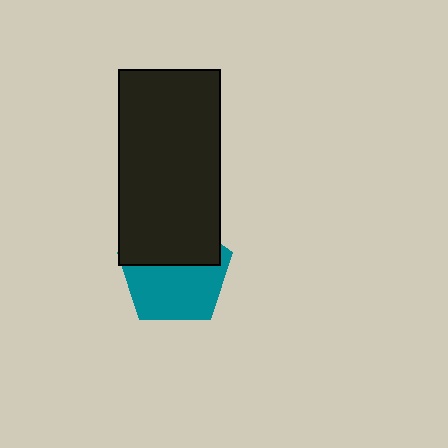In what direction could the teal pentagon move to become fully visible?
The teal pentagon could move down. That would shift it out from behind the black rectangle entirely.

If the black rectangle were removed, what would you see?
You would see the complete teal pentagon.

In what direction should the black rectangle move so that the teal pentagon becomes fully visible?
The black rectangle should move up. That is the shortest direction to clear the overlap and leave the teal pentagon fully visible.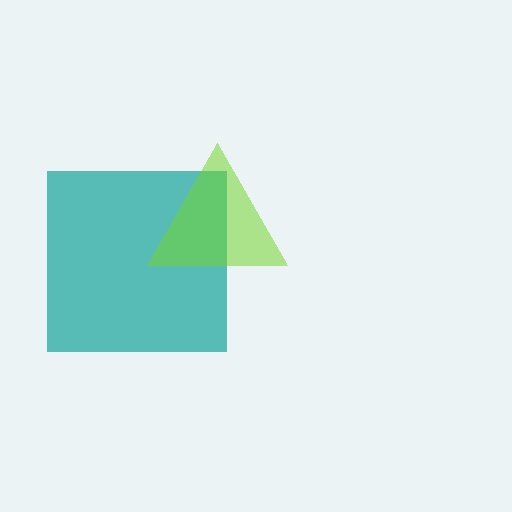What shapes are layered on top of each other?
The layered shapes are: a teal square, a lime triangle.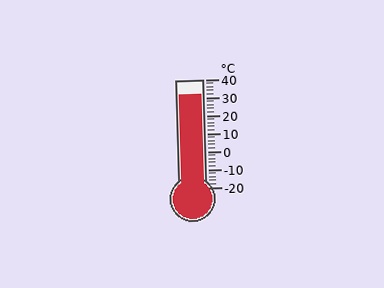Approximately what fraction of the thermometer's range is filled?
The thermometer is filled to approximately 85% of its range.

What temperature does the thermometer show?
The thermometer shows approximately 32°C.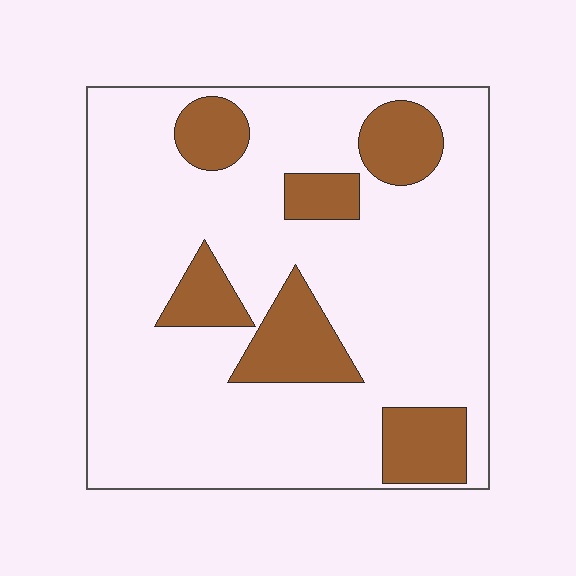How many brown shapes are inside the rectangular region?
6.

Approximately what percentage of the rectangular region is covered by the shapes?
Approximately 20%.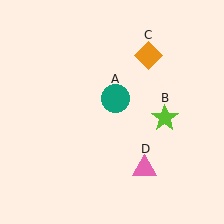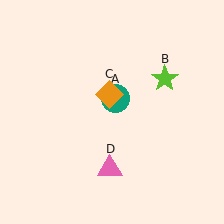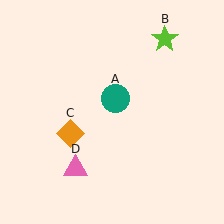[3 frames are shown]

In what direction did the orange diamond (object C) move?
The orange diamond (object C) moved down and to the left.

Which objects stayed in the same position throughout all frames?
Teal circle (object A) remained stationary.